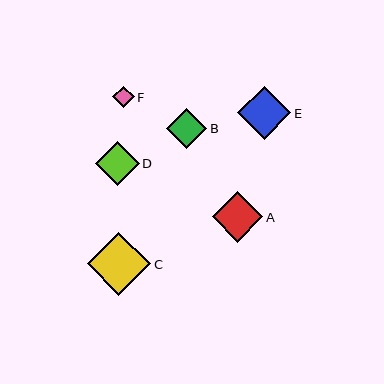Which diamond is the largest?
Diamond C is the largest with a size of approximately 64 pixels.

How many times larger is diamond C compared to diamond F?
Diamond C is approximately 2.9 times the size of diamond F.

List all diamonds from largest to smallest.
From largest to smallest: C, E, A, D, B, F.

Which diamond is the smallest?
Diamond F is the smallest with a size of approximately 22 pixels.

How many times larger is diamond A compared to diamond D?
Diamond A is approximately 1.2 times the size of diamond D.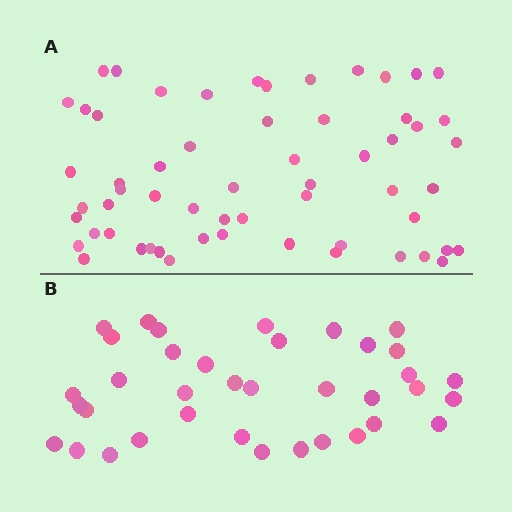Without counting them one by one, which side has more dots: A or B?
Region A (the top region) has more dots.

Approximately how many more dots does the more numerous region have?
Region A has approximately 20 more dots than region B.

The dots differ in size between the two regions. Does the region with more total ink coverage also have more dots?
No. Region B has more total ink coverage because its dots are larger, but region A actually contains more individual dots. Total area can be misleading — the number of items is what matters here.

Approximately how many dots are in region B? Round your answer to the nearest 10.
About 40 dots. (The exact count is 37, which rounds to 40.)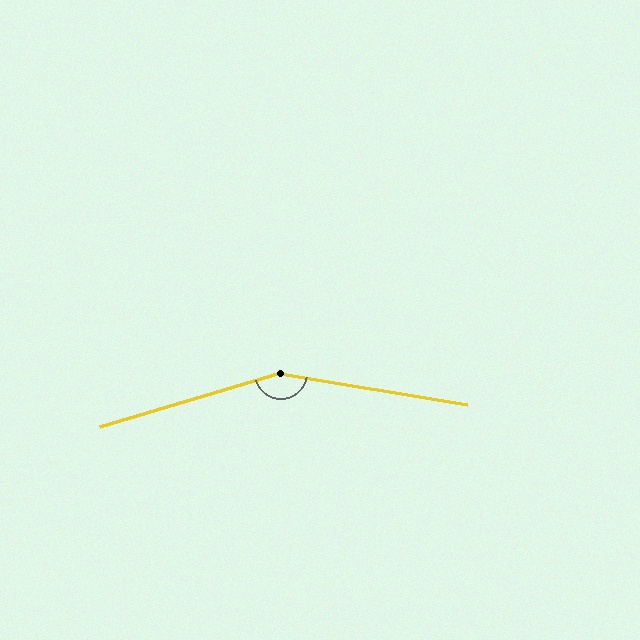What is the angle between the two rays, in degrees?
Approximately 154 degrees.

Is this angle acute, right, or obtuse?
It is obtuse.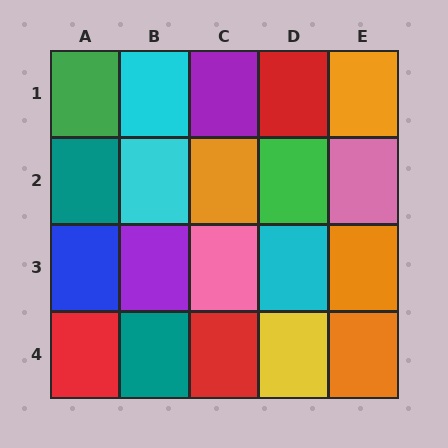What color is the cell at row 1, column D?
Red.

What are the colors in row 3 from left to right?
Blue, purple, pink, cyan, orange.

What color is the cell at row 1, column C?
Purple.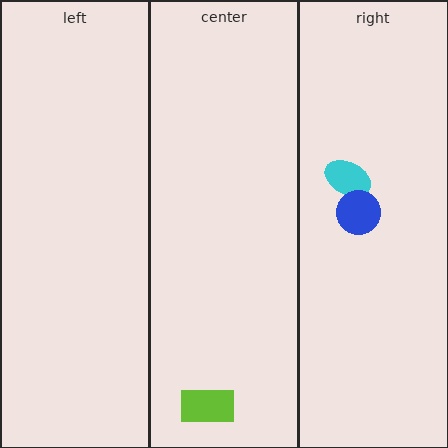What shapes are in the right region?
The cyan ellipse, the blue circle.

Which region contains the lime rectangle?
The center region.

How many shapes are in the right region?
2.